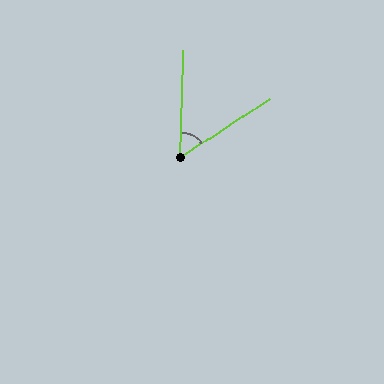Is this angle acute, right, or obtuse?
It is acute.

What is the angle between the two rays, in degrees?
Approximately 55 degrees.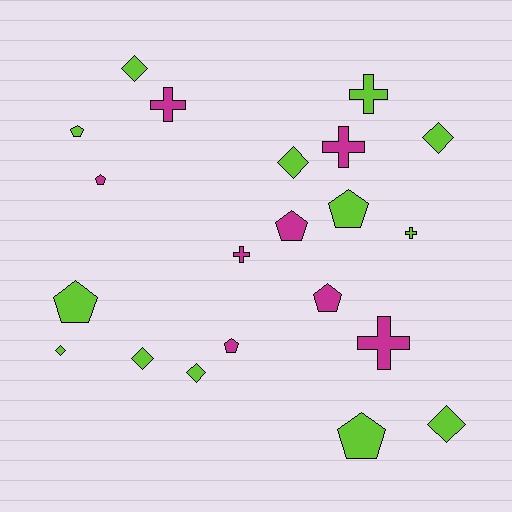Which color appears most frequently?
Lime, with 13 objects.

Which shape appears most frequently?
Pentagon, with 8 objects.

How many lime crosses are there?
There are 2 lime crosses.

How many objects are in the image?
There are 21 objects.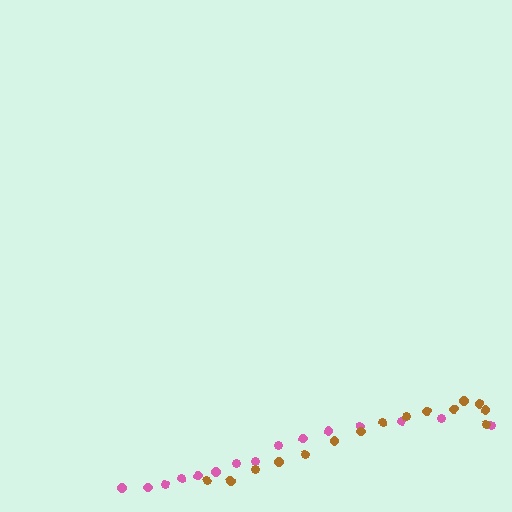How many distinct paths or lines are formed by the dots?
There are 2 distinct paths.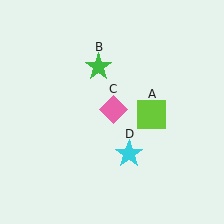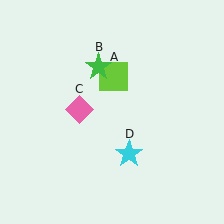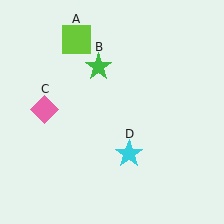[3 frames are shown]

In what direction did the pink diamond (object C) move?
The pink diamond (object C) moved left.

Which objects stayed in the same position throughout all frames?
Green star (object B) and cyan star (object D) remained stationary.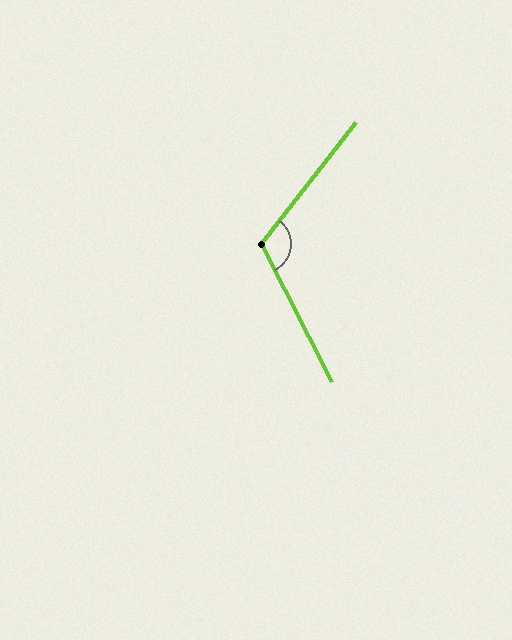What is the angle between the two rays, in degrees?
Approximately 115 degrees.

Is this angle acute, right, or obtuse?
It is obtuse.